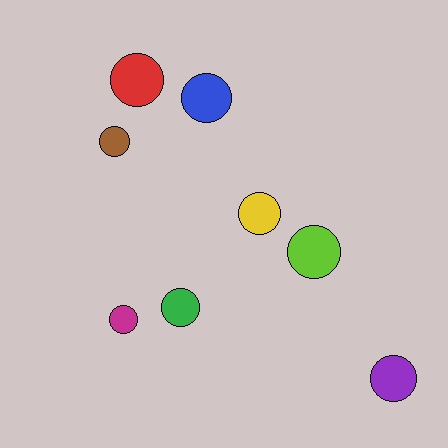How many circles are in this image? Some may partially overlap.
There are 8 circles.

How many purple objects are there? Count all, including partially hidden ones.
There is 1 purple object.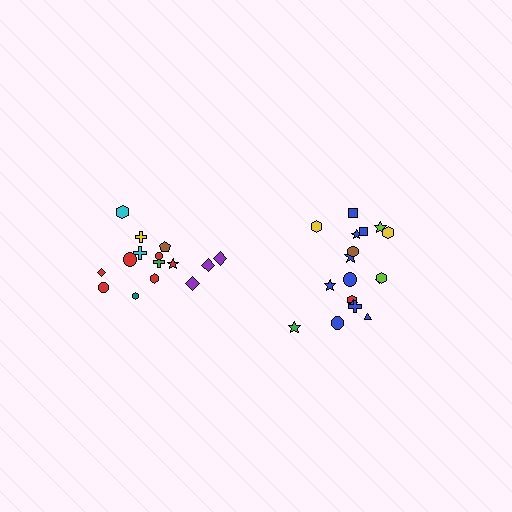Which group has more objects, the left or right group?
The right group.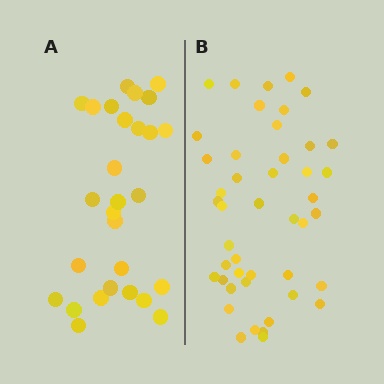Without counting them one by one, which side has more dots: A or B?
Region B (the right region) has more dots.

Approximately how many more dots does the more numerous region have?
Region B has approximately 15 more dots than region A.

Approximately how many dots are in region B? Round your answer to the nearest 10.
About 40 dots. (The exact count is 45, which rounds to 40.)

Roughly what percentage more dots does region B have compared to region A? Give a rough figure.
About 60% more.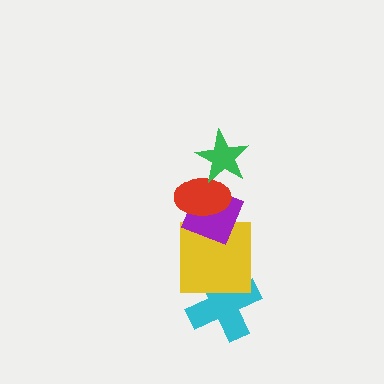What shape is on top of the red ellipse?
The green star is on top of the red ellipse.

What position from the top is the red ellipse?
The red ellipse is 2nd from the top.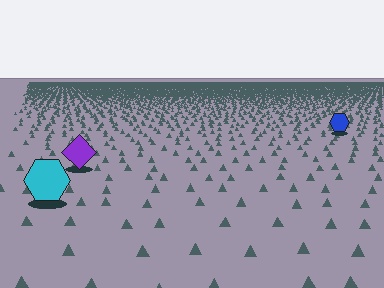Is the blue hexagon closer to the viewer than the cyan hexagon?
No. The cyan hexagon is closer — you can tell from the texture gradient: the ground texture is coarser near it.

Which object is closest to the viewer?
The cyan hexagon is closest. The texture marks near it are larger and more spread out.